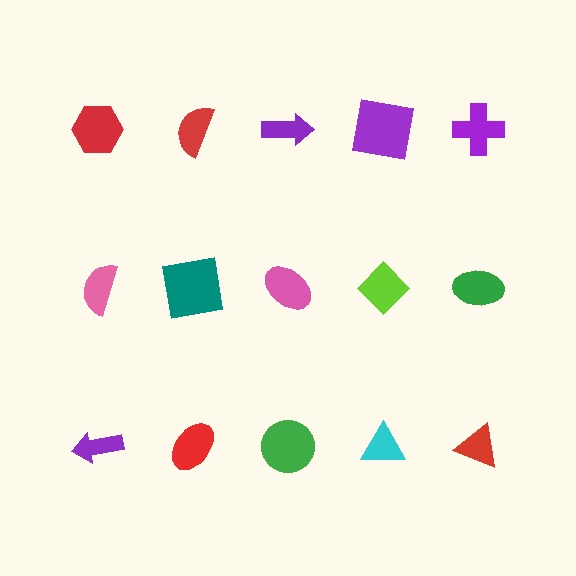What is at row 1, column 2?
A red semicircle.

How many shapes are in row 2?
5 shapes.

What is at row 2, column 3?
A pink ellipse.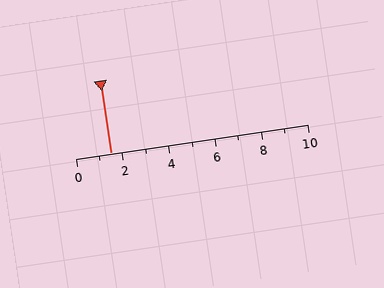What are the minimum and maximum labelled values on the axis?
The axis runs from 0 to 10.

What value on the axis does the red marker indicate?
The marker indicates approximately 1.5.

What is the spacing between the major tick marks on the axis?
The major ticks are spaced 2 apart.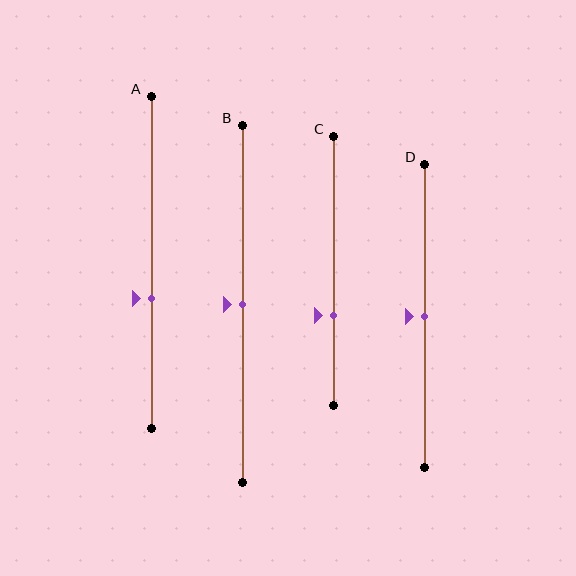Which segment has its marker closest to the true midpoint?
Segment B has its marker closest to the true midpoint.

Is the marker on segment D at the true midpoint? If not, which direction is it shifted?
Yes, the marker on segment D is at the true midpoint.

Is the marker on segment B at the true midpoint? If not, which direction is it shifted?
Yes, the marker on segment B is at the true midpoint.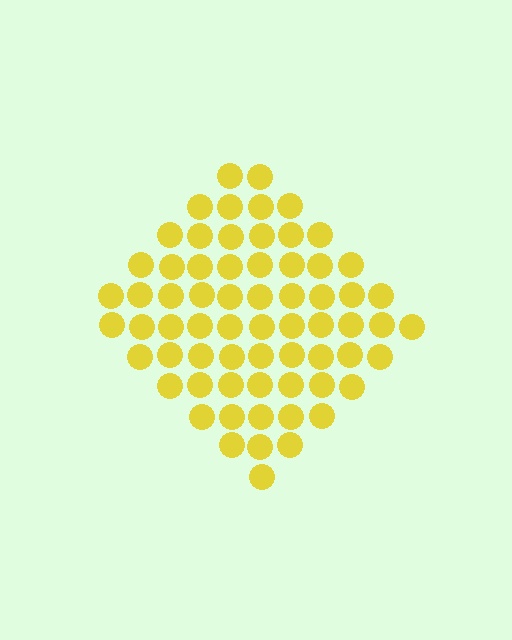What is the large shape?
The large shape is a diamond.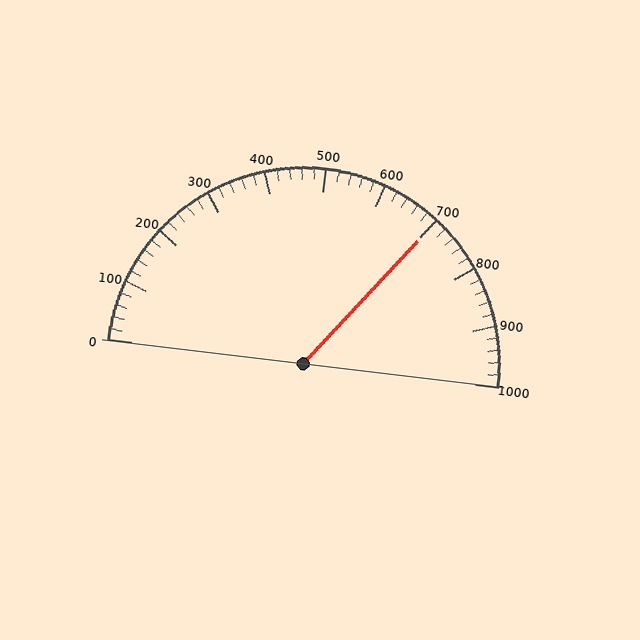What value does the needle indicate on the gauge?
The needle indicates approximately 700.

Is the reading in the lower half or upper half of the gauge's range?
The reading is in the upper half of the range (0 to 1000).